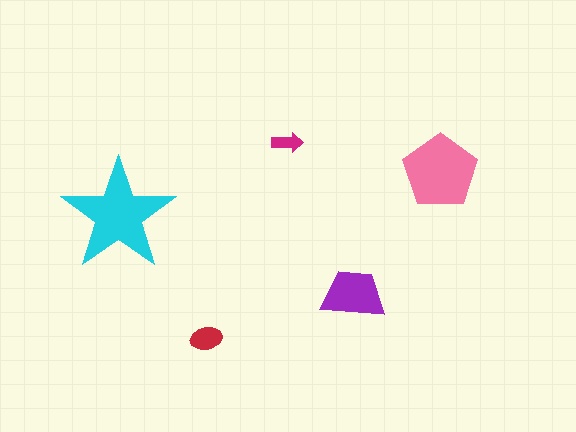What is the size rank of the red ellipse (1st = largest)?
4th.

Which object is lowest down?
The red ellipse is bottommost.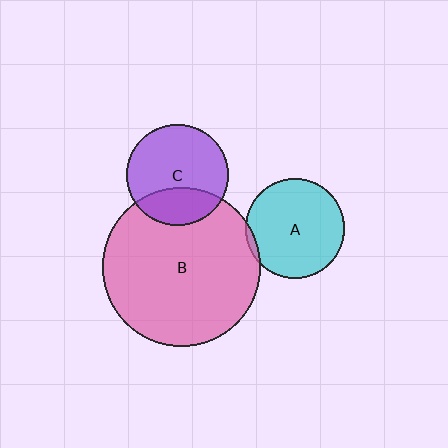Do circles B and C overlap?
Yes.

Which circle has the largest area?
Circle B (pink).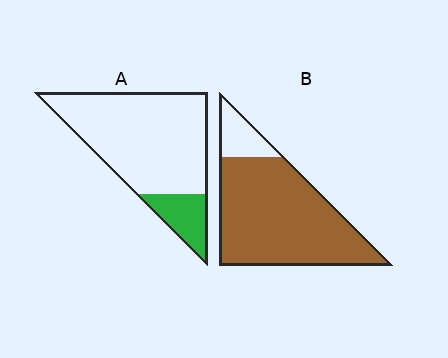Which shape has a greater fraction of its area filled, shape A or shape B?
Shape B.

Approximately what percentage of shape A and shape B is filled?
A is approximately 15% and B is approximately 85%.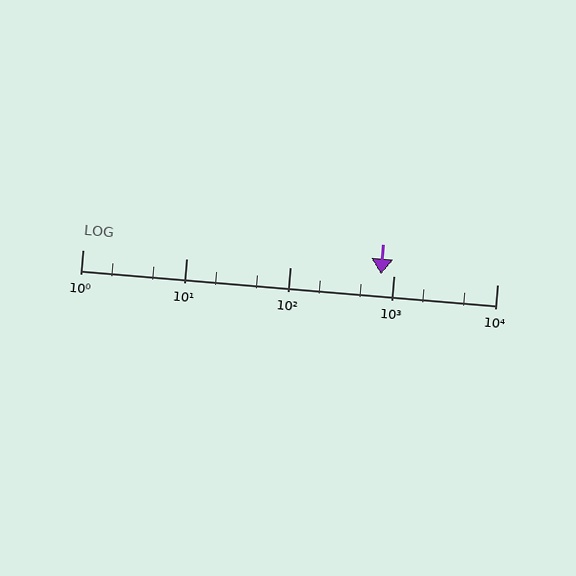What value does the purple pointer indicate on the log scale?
The pointer indicates approximately 760.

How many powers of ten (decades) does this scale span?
The scale spans 4 decades, from 1 to 10000.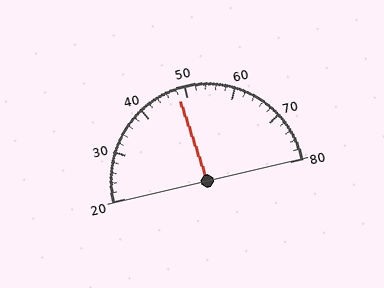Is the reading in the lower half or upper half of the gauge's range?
The reading is in the lower half of the range (20 to 80).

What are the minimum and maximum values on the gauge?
The gauge ranges from 20 to 80.